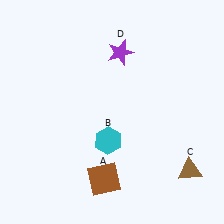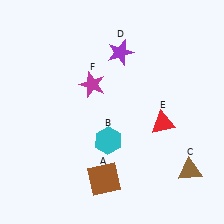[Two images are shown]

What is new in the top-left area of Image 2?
A magenta star (F) was added in the top-left area of Image 2.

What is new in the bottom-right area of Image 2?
A red triangle (E) was added in the bottom-right area of Image 2.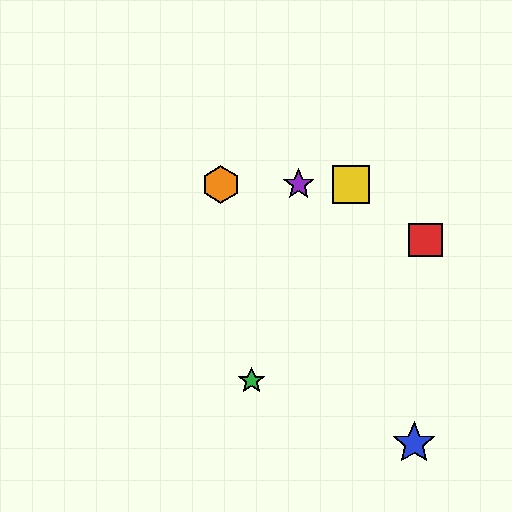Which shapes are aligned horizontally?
The yellow square, the purple star, the orange hexagon are aligned horizontally.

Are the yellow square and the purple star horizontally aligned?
Yes, both are at y≈185.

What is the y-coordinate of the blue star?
The blue star is at y≈443.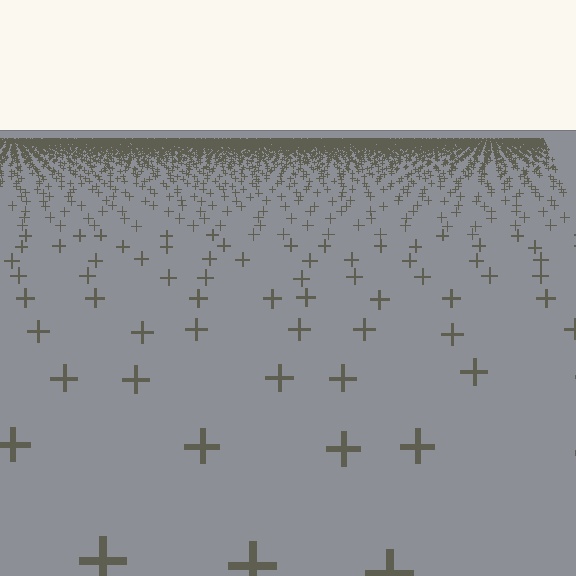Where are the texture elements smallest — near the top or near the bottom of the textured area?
Near the top.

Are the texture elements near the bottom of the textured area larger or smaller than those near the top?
Larger. Near the bottom, elements are closer to the viewer and appear at a bigger on-screen size.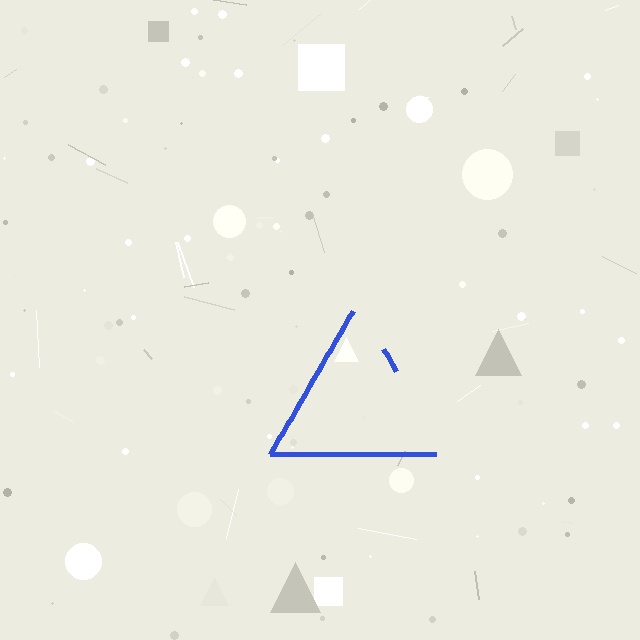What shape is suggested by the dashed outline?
The dashed outline suggests a triangle.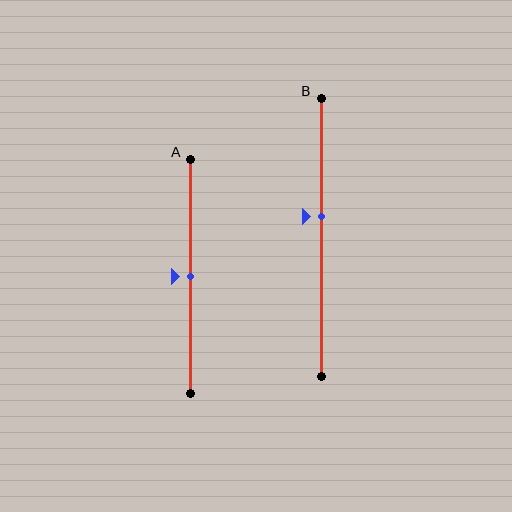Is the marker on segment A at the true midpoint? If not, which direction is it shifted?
Yes, the marker on segment A is at the true midpoint.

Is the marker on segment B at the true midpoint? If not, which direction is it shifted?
No, the marker on segment B is shifted upward by about 7% of the segment length.